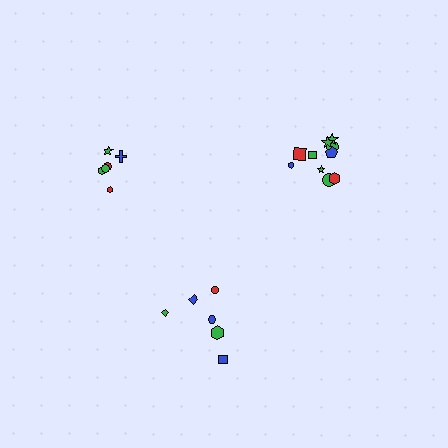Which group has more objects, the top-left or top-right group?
The top-right group.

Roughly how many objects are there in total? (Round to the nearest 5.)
Roughly 20 objects in total.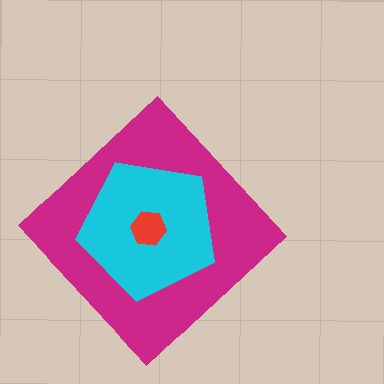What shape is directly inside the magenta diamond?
The cyan pentagon.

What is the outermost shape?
The magenta diamond.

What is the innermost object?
The red hexagon.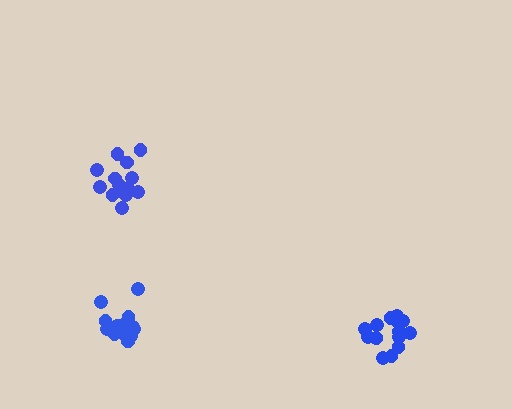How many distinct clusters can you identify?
There are 3 distinct clusters.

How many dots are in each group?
Group 1: 14 dots, Group 2: 15 dots, Group 3: 18 dots (47 total).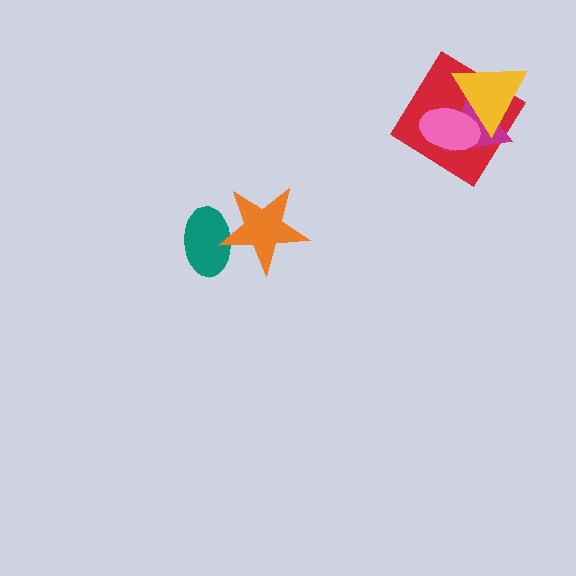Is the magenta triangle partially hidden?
Yes, it is partially covered by another shape.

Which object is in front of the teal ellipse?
The orange star is in front of the teal ellipse.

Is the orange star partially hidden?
No, no other shape covers it.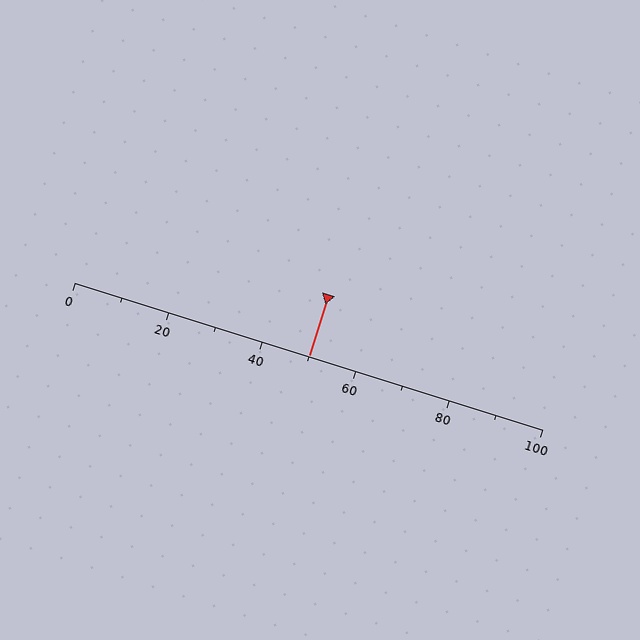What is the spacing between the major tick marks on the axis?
The major ticks are spaced 20 apart.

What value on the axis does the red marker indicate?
The marker indicates approximately 50.